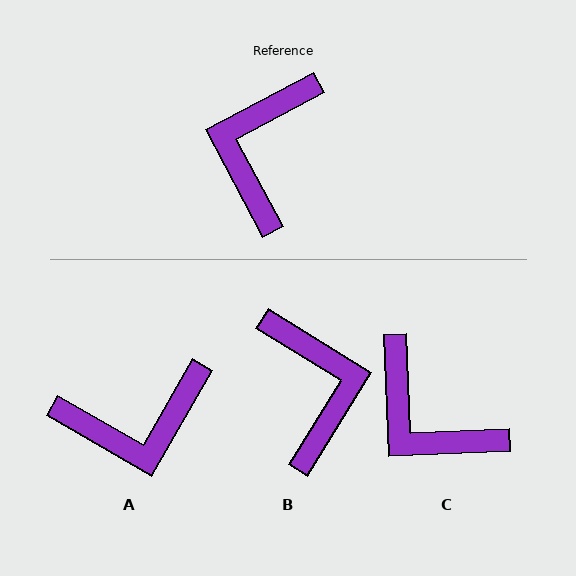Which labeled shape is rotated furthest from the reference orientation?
B, about 150 degrees away.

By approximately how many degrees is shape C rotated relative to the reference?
Approximately 64 degrees counter-clockwise.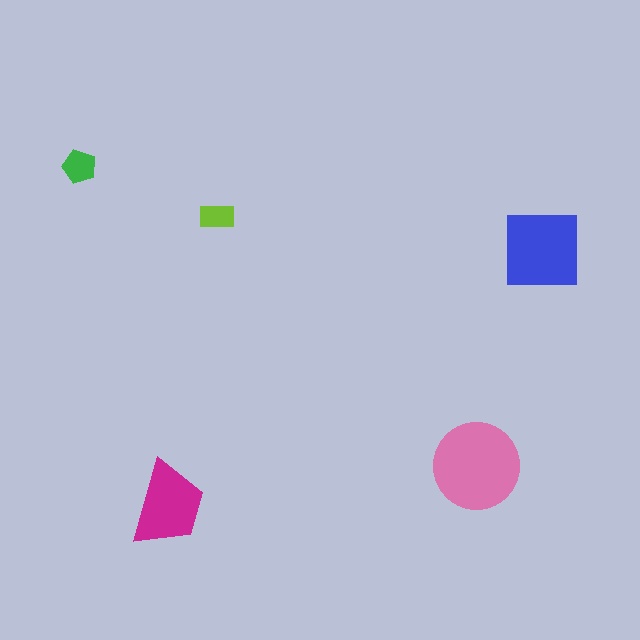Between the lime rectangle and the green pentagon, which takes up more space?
The green pentagon.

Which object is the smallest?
The lime rectangle.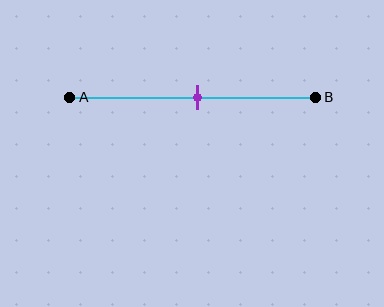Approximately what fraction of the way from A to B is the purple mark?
The purple mark is approximately 50% of the way from A to B.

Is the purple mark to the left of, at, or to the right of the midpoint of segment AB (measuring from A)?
The purple mark is approximately at the midpoint of segment AB.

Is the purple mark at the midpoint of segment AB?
Yes, the mark is approximately at the midpoint.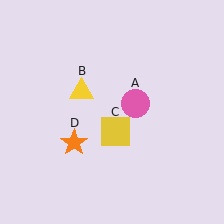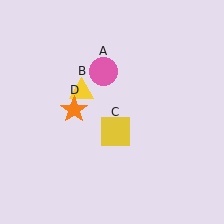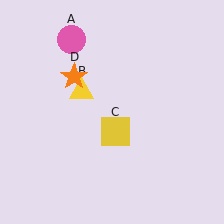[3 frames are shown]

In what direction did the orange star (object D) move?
The orange star (object D) moved up.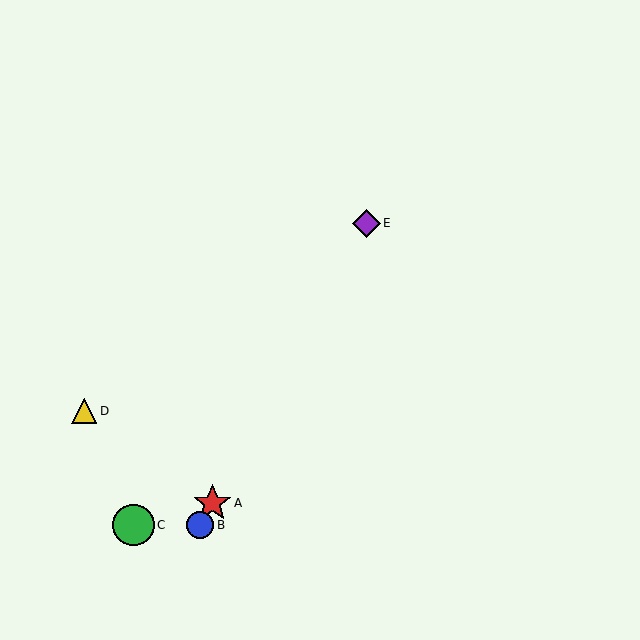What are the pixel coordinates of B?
Object B is at (200, 525).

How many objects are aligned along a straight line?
3 objects (A, B, E) are aligned along a straight line.